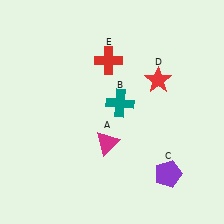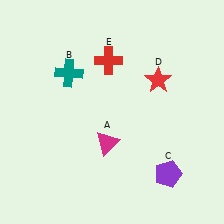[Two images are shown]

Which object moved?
The teal cross (B) moved left.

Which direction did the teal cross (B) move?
The teal cross (B) moved left.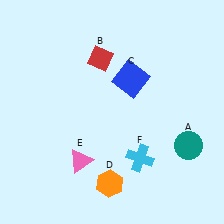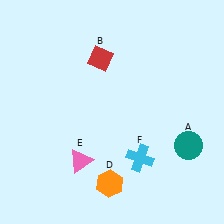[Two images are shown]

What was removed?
The blue square (C) was removed in Image 2.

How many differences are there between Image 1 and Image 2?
There is 1 difference between the two images.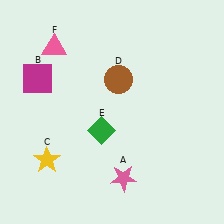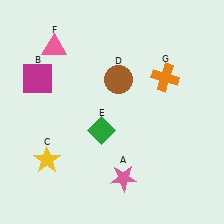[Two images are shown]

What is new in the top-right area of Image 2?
An orange cross (G) was added in the top-right area of Image 2.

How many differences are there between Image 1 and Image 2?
There is 1 difference between the two images.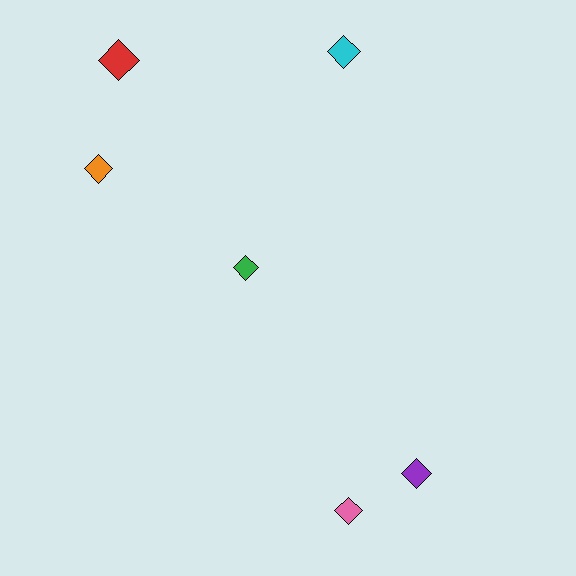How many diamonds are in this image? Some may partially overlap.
There are 6 diamonds.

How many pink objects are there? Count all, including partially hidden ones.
There is 1 pink object.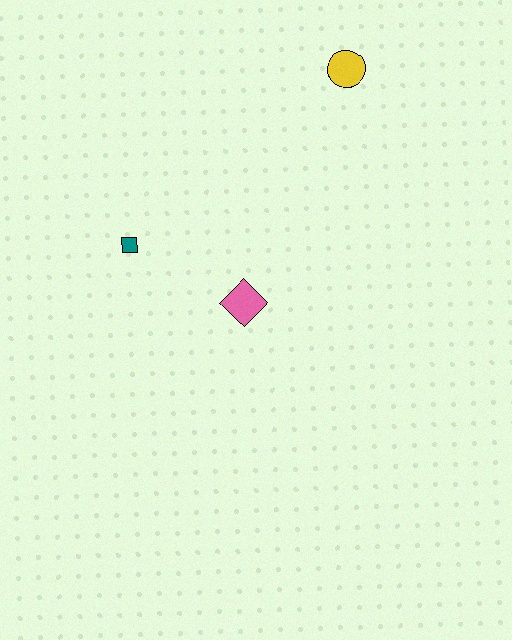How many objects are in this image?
There are 3 objects.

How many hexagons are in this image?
There are no hexagons.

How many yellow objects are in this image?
There is 1 yellow object.